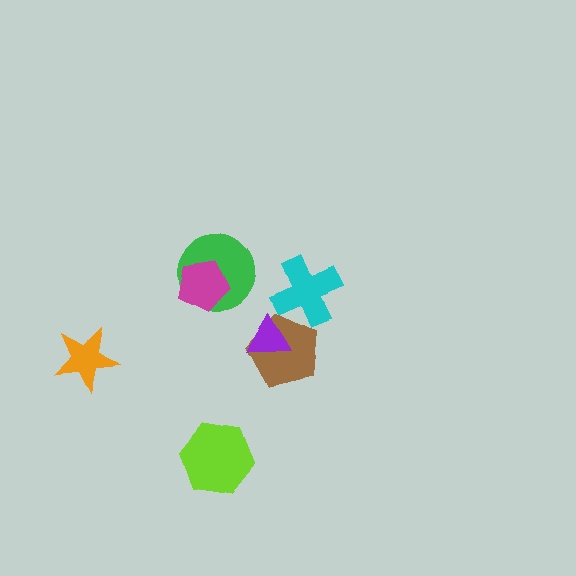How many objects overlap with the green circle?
1 object overlaps with the green circle.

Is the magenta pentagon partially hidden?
No, no other shape covers it.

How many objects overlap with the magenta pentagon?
1 object overlaps with the magenta pentagon.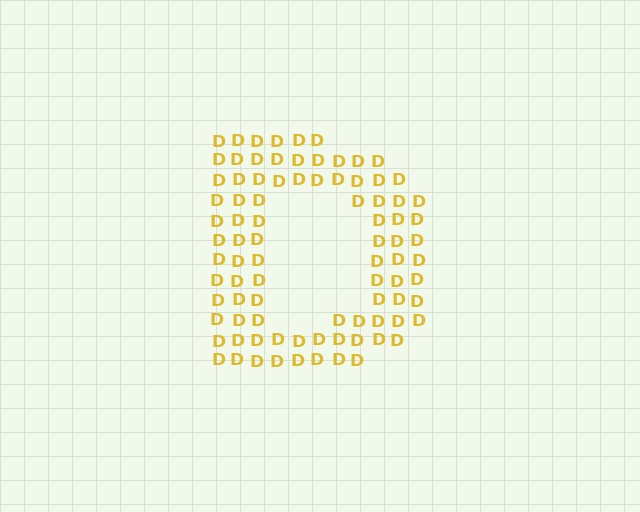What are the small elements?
The small elements are letter D's.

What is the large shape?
The large shape is the letter D.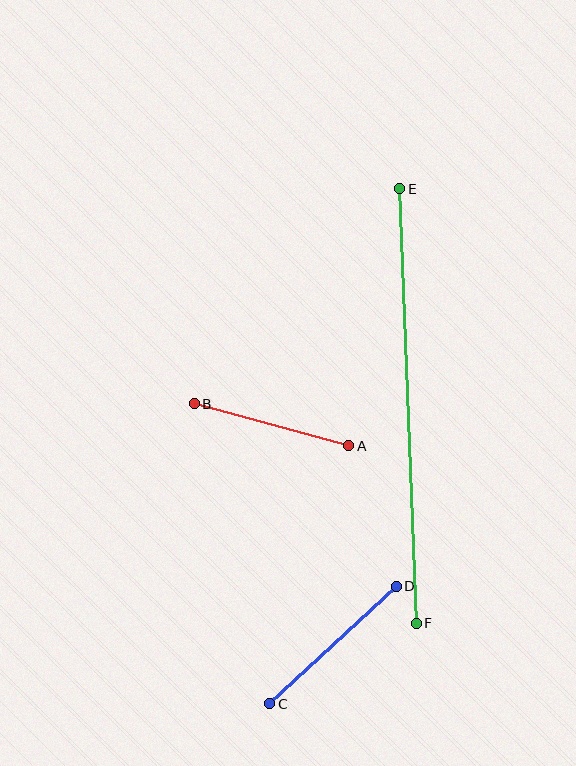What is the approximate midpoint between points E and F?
The midpoint is at approximately (408, 406) pixels.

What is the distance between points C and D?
The distance is approximately 172 pixels.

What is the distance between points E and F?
The distance is approximately 435 pixels.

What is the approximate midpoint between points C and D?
The midpoint is at approximately (333, 645) pixels.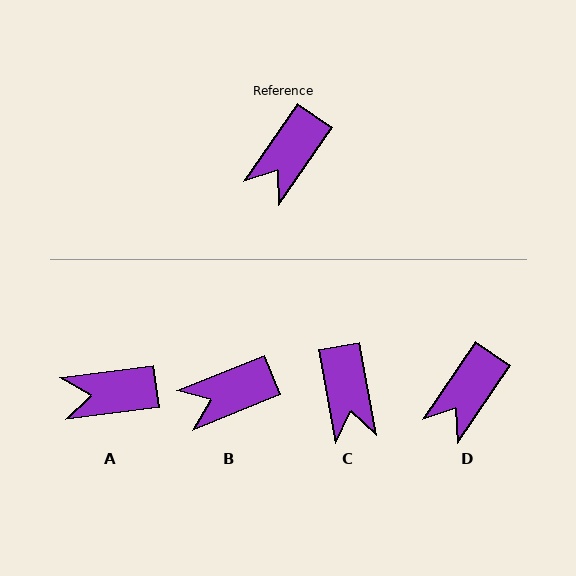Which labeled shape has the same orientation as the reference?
D.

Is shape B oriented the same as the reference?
No, it is off by about 33 degrees.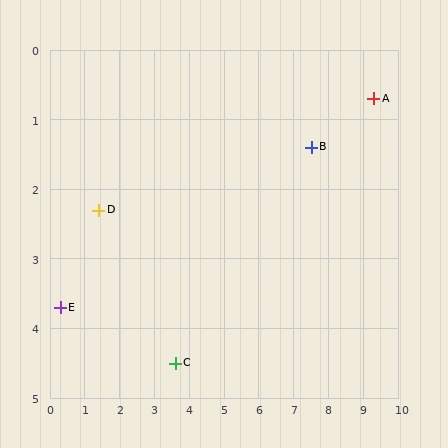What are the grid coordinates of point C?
Point C is at approximately (3.6, 4.5).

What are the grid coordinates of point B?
Point B is at approximately (7.5, 1.4).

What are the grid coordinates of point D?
Point D is at approximately (1.4, 2.3).